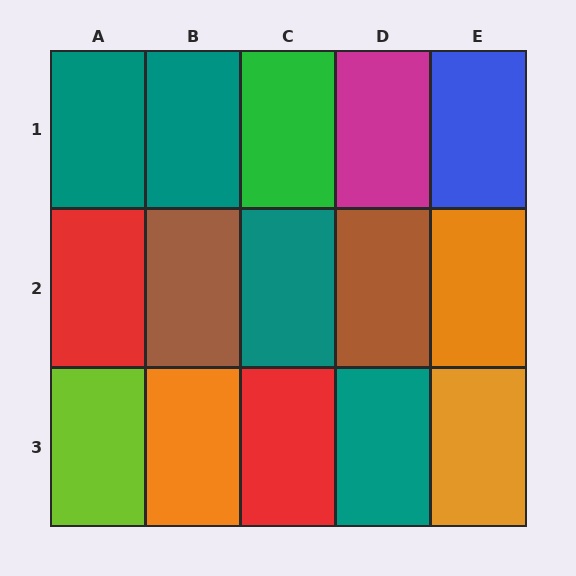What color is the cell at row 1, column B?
Teal.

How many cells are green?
1 cell is green.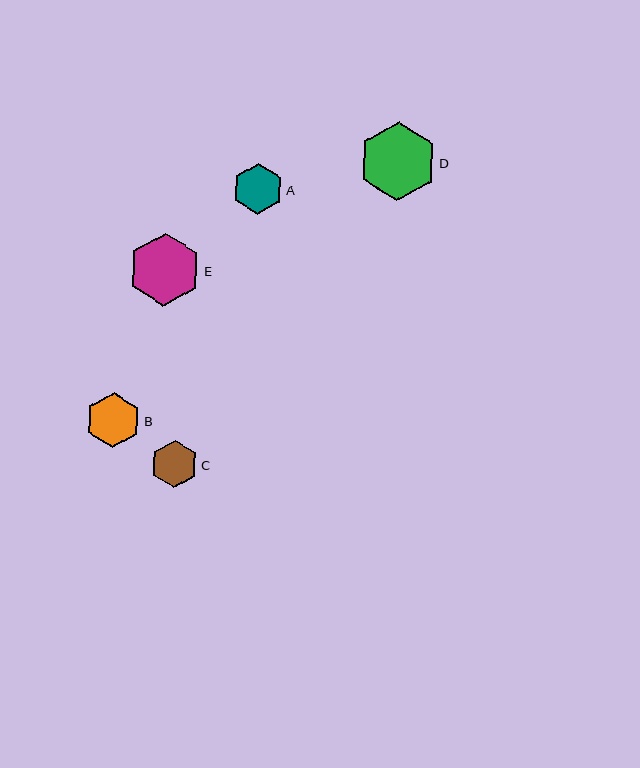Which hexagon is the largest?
Hexagon D is the largest with a size of approximately 78 pixels.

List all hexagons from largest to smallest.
From largest to smallest: D, E, B, A, C.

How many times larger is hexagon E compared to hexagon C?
Hexagon E is approximately 1.5 times the size of hexagon C.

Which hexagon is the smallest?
Hexagon C is the smallest with a size of approximately 47 pixels.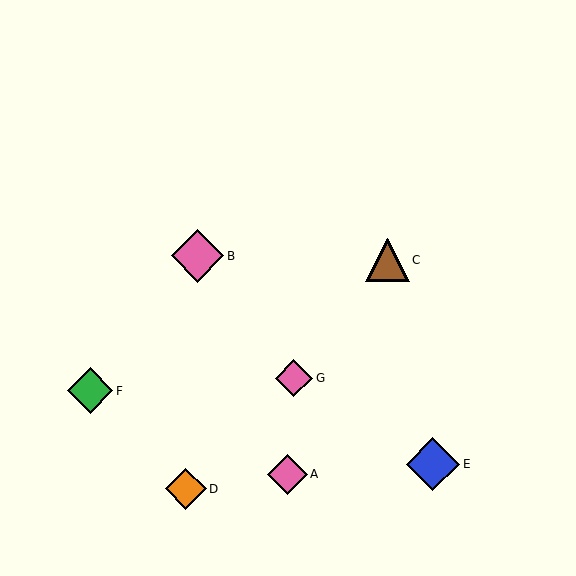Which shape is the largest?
The blue diamond (labeled E) is the largest.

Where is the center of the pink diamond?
The center of the pink diamond is at (287, 474).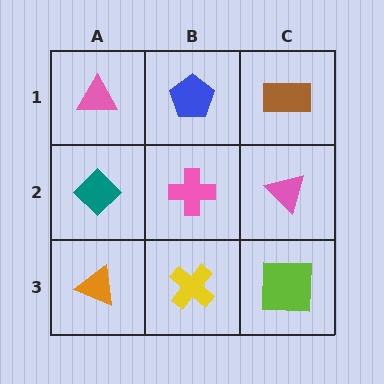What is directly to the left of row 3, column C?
A yellow cross.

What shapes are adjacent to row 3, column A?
A teal diamond (row 2, column A), a yellow cross (row 3, column B).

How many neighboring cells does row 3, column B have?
3.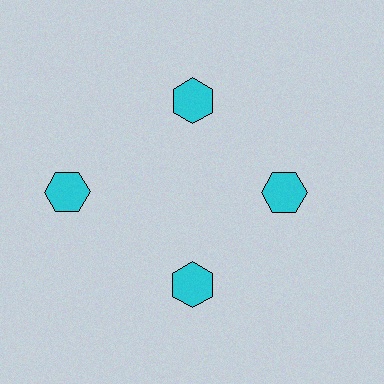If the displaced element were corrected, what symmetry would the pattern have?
It would have 4-fold rotational symmetry — the pattern would map onto itself every 90 degrees.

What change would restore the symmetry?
The symmetry would be restored by moving it inward, back onto the ring so that all 4 hexagons sit at equal angles and equal distance from the center.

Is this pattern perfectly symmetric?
No. The 4 cyan hexagons are arranged in a ring, but one element near the 9 o'clock position is pushed outward from the center, breaking the 4-fold rotational symmetry.